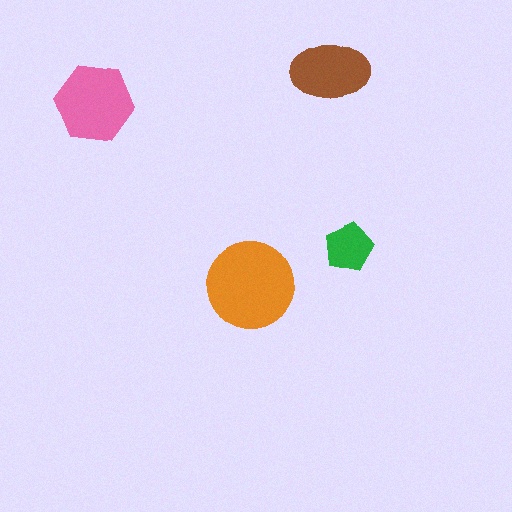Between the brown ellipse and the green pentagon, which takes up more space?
The brown ellipse.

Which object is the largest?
The orange circle.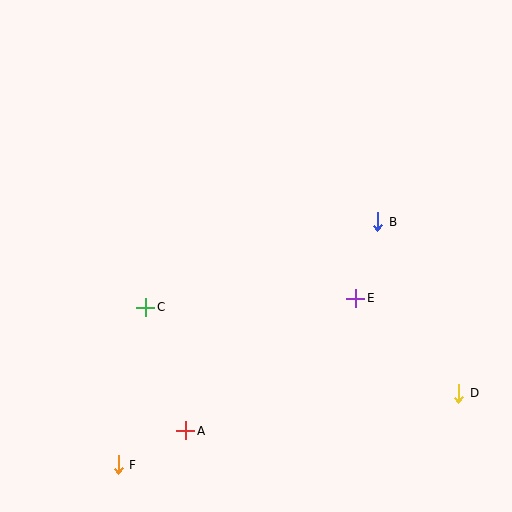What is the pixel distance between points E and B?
The distance between E and B is 80 pixels.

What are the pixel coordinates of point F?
Point F is at (118, 465).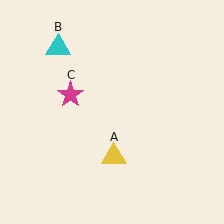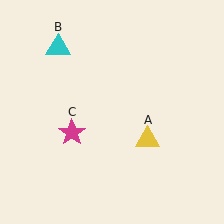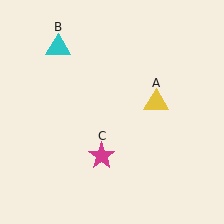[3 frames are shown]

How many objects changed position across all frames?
2 objects changed position: yellow triangle (object A), magenta star (object C).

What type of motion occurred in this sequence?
The yellow triangle (object A), magenta star (object C) rotated counterclockwise around the center of the scene.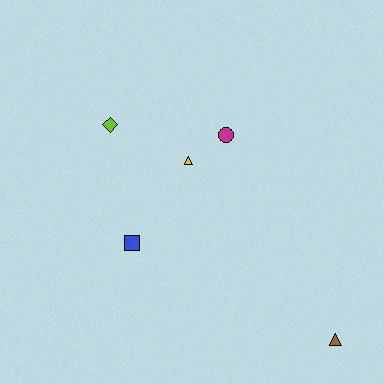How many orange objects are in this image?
There are no orange objects.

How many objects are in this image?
There are 5 objects.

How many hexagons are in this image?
There are no hexagons.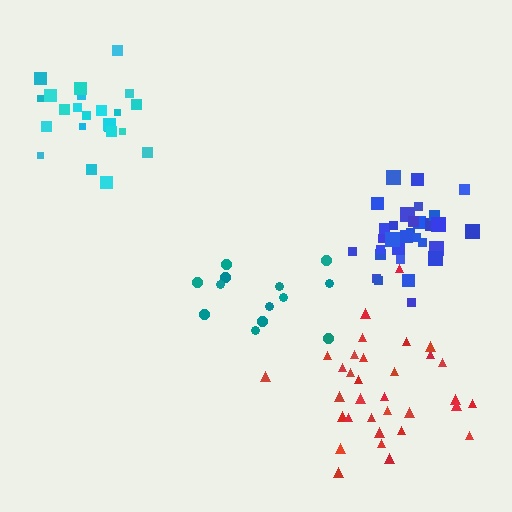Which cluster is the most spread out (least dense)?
Teal.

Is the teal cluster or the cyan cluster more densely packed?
Cyan.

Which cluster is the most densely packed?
Blue.